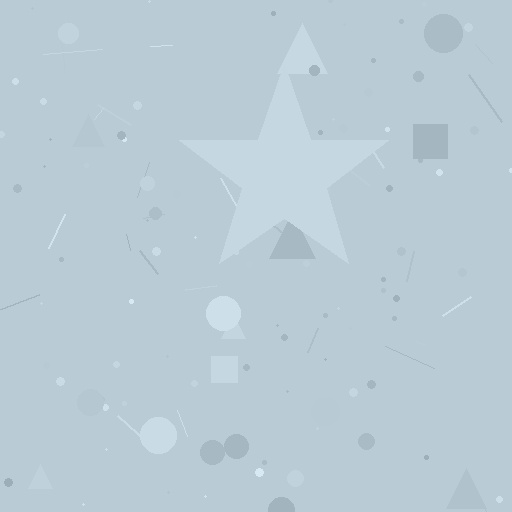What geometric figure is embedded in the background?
A star is embedded in the background.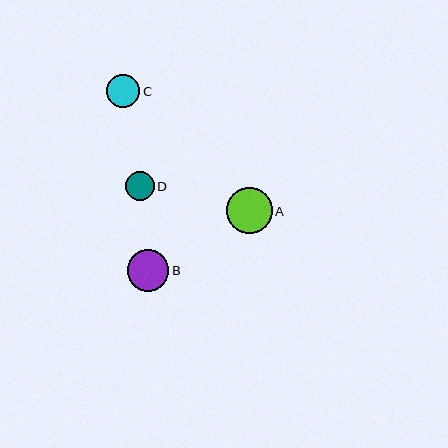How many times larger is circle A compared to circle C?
Circle A is approximately 1.4 times the size of circle C.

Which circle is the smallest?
Circle D is the smallest with a size of approximately 29 pixels.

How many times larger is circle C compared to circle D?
Circle C is approximately 1.1 times the size of circle D.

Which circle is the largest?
Circle A is the largest with a size of approximately 46 pixels.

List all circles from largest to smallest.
From largest to smallest: A, B, C, D.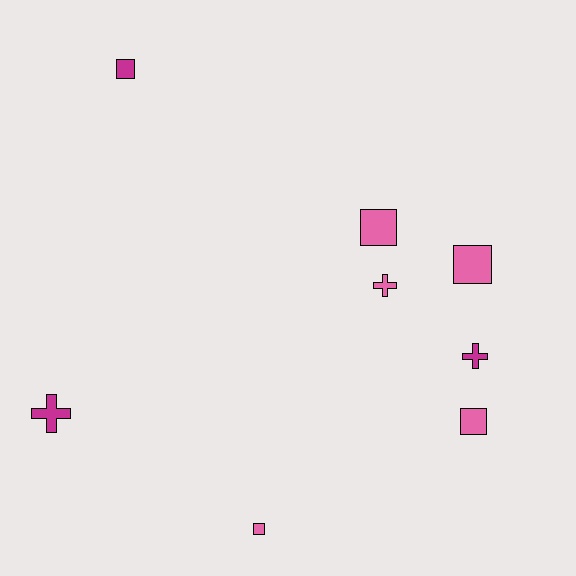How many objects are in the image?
There are 8 objects.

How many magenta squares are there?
There is 1 magenta square.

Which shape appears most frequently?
Square, with 5 objects.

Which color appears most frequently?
Pink, with 5 objects.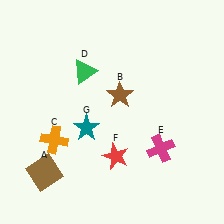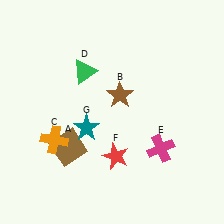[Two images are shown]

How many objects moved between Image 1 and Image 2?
1 object moved between the two images.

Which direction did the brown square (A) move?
The brown square (A) moved up.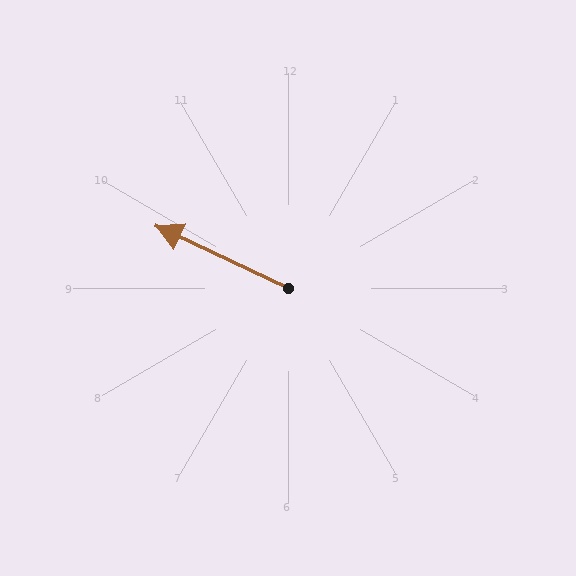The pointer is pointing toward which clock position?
Roughly 10 o'clock.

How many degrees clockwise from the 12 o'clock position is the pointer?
Approximately 295 degrees.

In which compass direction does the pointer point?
Northwest.